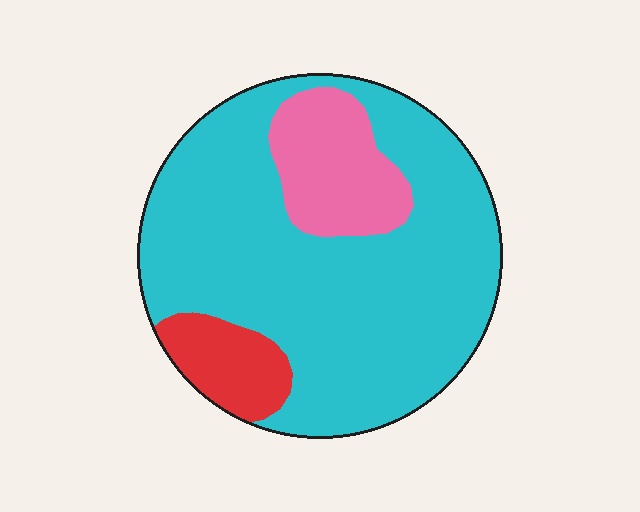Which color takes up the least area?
Red, at roughly 10%.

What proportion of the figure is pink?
Pink takes up less than a sixth of the figure.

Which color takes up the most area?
Cyan, at roughly 75%.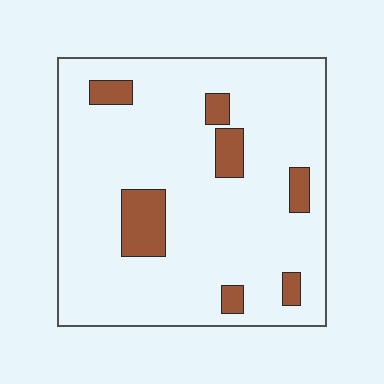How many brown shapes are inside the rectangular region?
7.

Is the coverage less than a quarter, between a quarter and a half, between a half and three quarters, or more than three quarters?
Less than a quarter.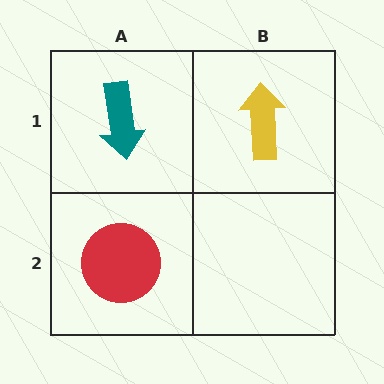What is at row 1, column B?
A yellow arrow.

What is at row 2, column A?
A red circle.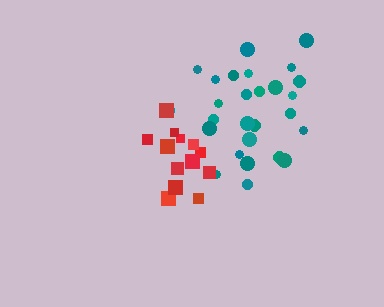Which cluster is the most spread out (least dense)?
Teal.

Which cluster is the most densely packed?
Red.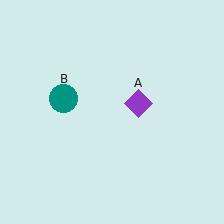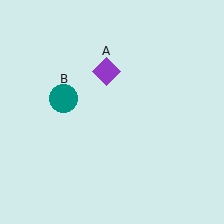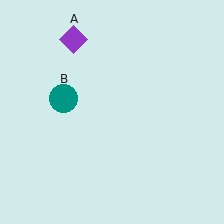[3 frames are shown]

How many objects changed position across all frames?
1 object changed position: purple diamond (object A).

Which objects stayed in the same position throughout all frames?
Teal circle (object B) remained stationary.